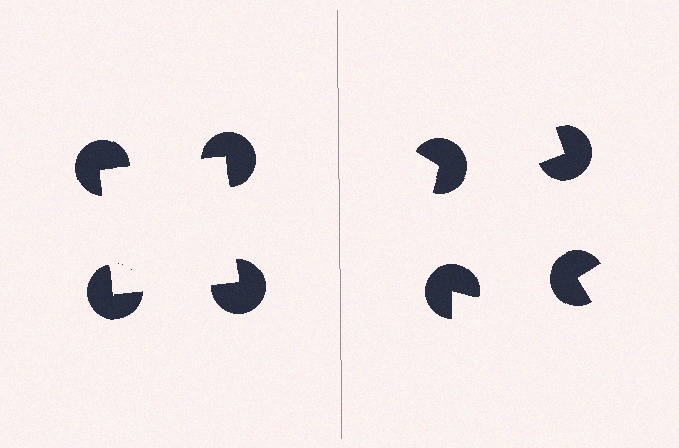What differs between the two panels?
The pac-man discs are positioned identically on both sides; only the wedge orientations differ. On the left they align to a square; on the right they are misaligned.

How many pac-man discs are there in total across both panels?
8 — 4 on each side.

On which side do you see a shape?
An illusory square appears on the left side. On the right side the wedge cuts are rotated, so no coherent shape forms.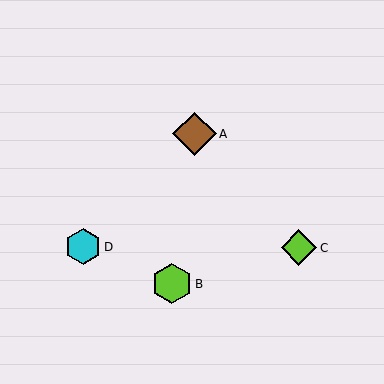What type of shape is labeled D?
Shape D is a cyan hexagon.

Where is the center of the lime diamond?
The center of the lime diamond is at (299, 248).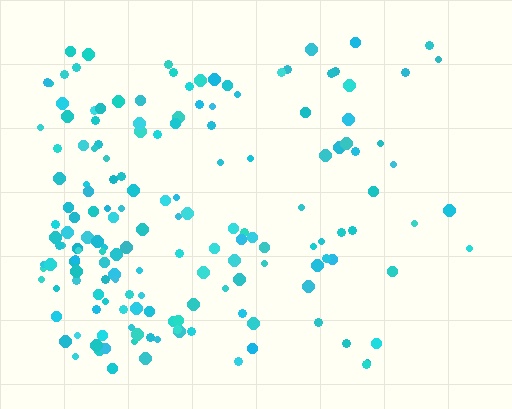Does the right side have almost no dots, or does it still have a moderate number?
Still a moderate number, just noticeably fewer than the left.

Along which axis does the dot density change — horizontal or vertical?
Horizontal.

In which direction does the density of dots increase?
From right to left, with the left side densest.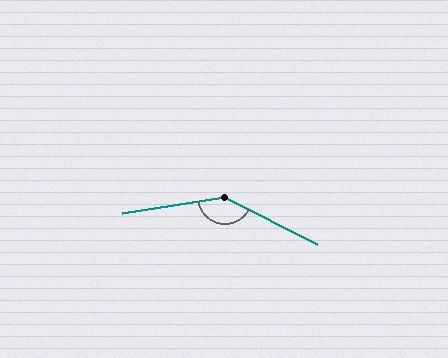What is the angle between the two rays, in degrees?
Approximately 144 degrees.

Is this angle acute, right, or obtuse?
It is obtuse.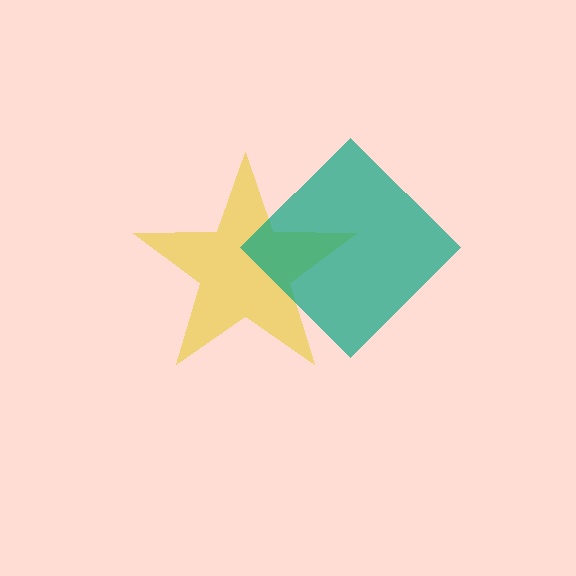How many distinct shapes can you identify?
There are 2 distinct shapes: a yellow star, a teal diamond.